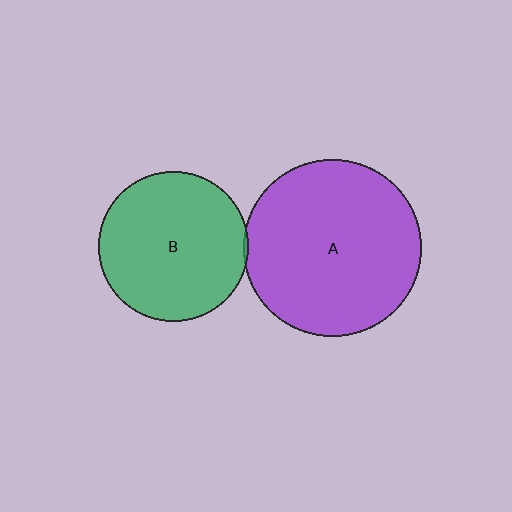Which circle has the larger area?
Circle A (purple).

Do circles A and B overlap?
Yes.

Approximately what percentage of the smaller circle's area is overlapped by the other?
Approximately 5%.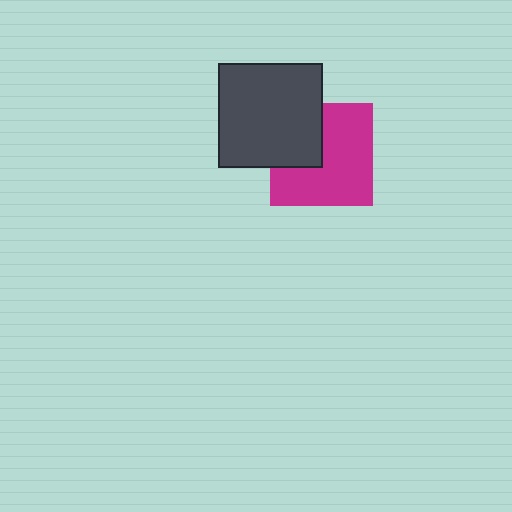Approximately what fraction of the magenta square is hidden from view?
Roughly 33% of the magenta square is hidden behind the dark gray square.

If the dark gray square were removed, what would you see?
You would see the complete magenta square.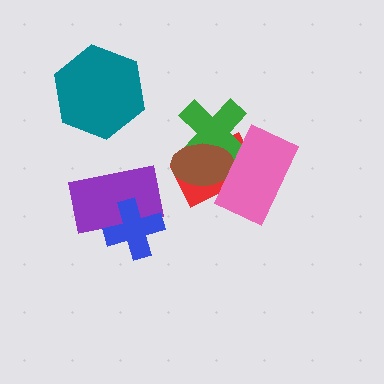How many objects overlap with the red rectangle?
3 objects overlap with the red rectangle.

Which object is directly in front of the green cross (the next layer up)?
The brown ellipse is directly in front of the green cross.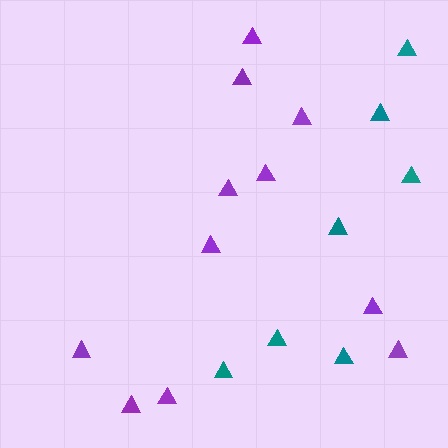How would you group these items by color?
There are 2 groups: one group of teal triangles (7) and one group of purple triangles (11).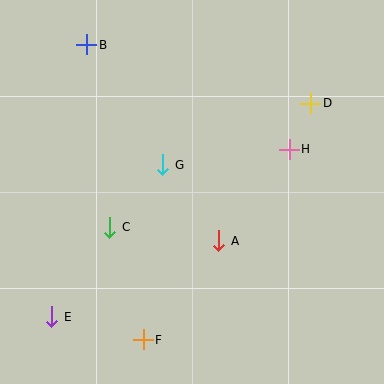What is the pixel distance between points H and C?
The distance between H and C is 196 pixels.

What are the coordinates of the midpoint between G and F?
The midpoint between G and F is at (153, 252).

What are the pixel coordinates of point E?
Point E is at (52, 317).